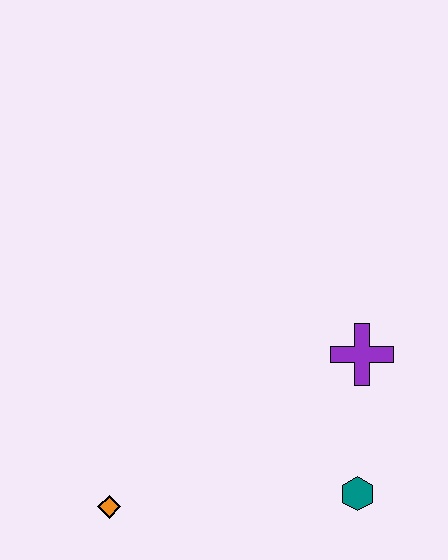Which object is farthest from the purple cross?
The orange diamond is farthest from the purple cross.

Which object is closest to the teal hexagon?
The purple cross is closest to the teal hexagon.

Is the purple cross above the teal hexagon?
Yes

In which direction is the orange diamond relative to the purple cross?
The orange diamond is to the left of the purple cross.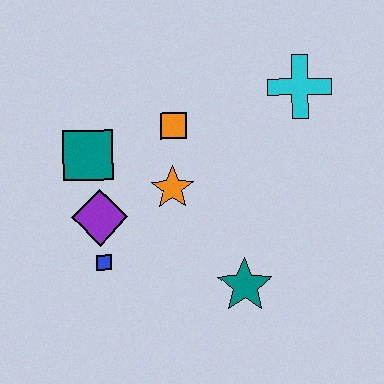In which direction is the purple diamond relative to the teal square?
The purple diamond is below the teal square.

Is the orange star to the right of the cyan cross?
No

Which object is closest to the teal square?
The purple diamond is closest to the teal square.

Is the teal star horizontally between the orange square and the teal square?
No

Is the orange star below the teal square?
Yes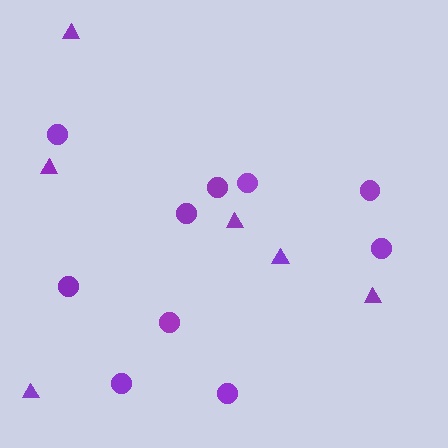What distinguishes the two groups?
There are 2 groups: one group of triangles (6) and one group of circles (10).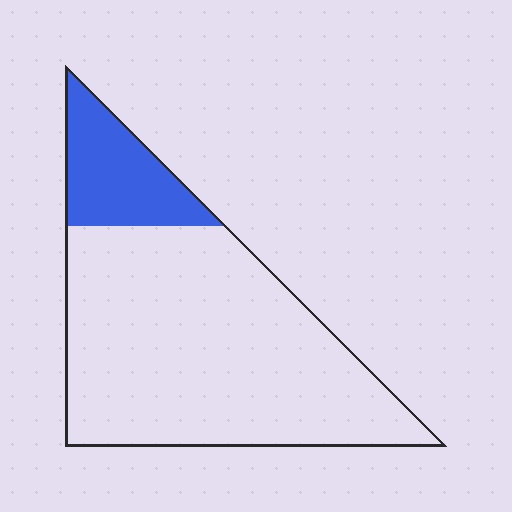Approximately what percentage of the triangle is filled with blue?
Approximately 20%.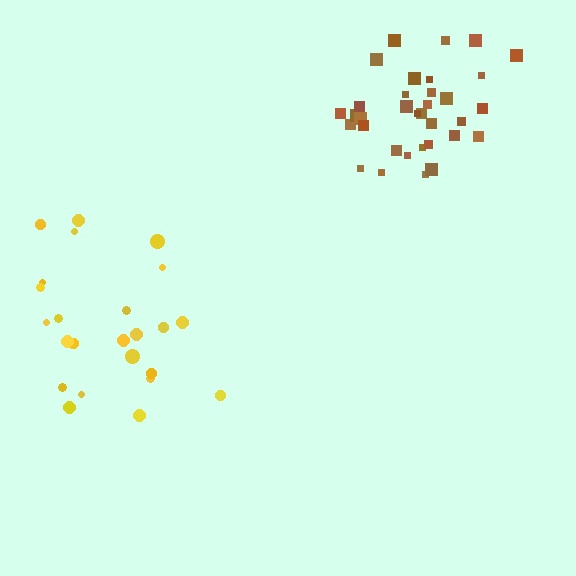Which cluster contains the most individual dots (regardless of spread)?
Brown (34).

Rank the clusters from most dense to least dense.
brown, yellow.